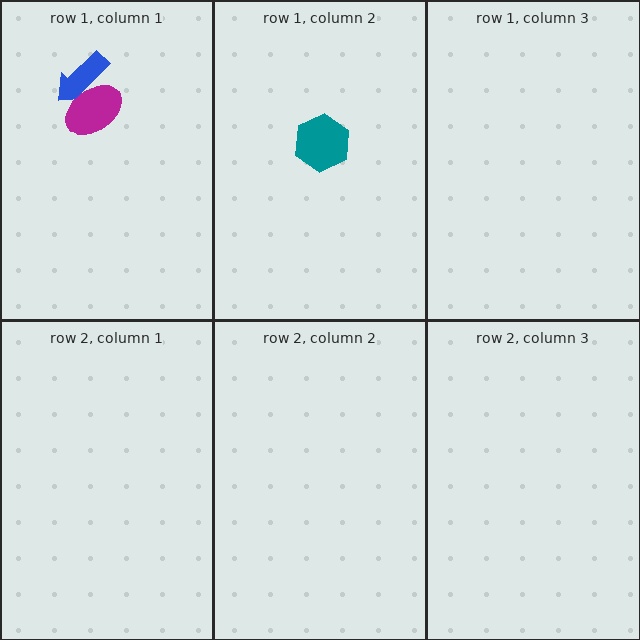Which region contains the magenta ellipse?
The row 1, column 1 region.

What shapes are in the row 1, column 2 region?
The teal hexagon.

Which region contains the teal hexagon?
The row 1, column 2 region.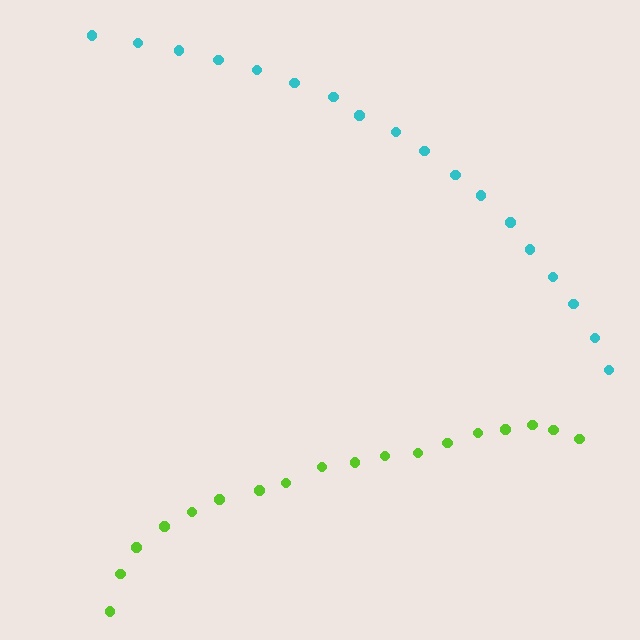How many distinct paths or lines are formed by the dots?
There are 2 distinct paths.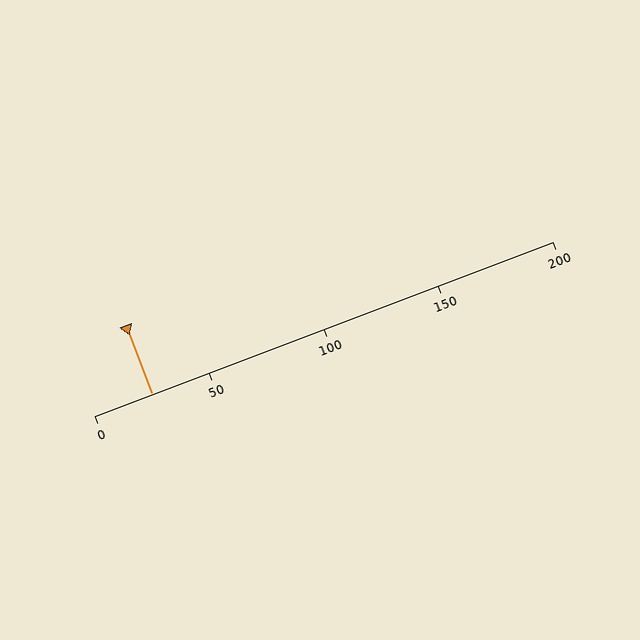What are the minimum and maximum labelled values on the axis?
The axis runs from 0 to 200.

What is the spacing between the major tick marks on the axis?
The major ticks are spaced 50 apart.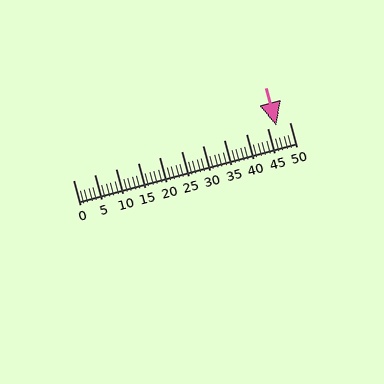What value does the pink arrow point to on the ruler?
The pink arrow points to approximately 47.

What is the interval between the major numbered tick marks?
The major tick marks are spaced 5 units apart.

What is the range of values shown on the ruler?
The ruler shows values from 0 to 50.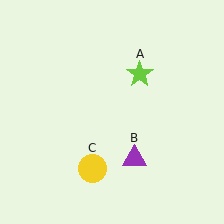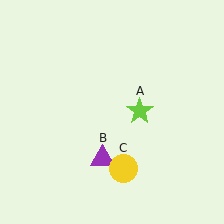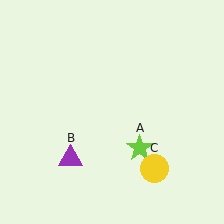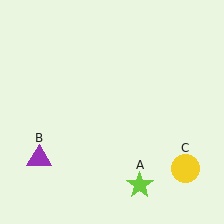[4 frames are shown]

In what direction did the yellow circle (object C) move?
The yellow circle (object C) moved right.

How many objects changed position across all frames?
3 objects changed position: lime star (object A), purple triangle (object B), yellow circle (object C).